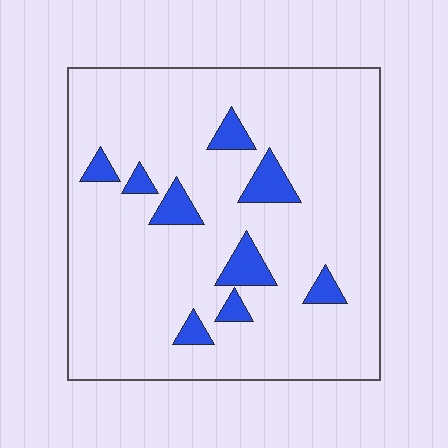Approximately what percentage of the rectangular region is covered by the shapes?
Approximately 10%.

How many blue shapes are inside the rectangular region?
9.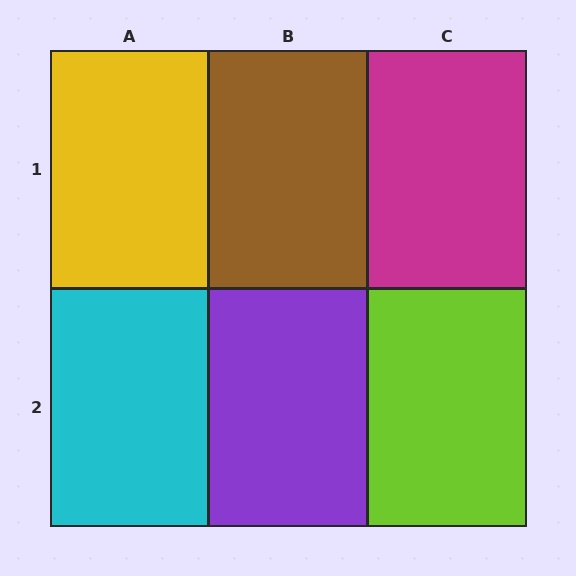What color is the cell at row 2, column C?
Lime.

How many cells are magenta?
1 cell is magenta.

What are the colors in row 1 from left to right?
Yellow, brown, magenta.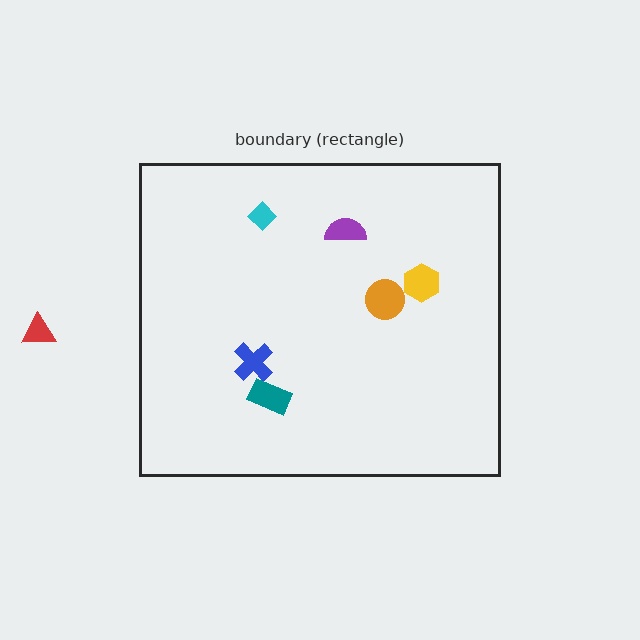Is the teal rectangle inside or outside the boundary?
Inside.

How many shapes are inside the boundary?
6 inside, 1 outside.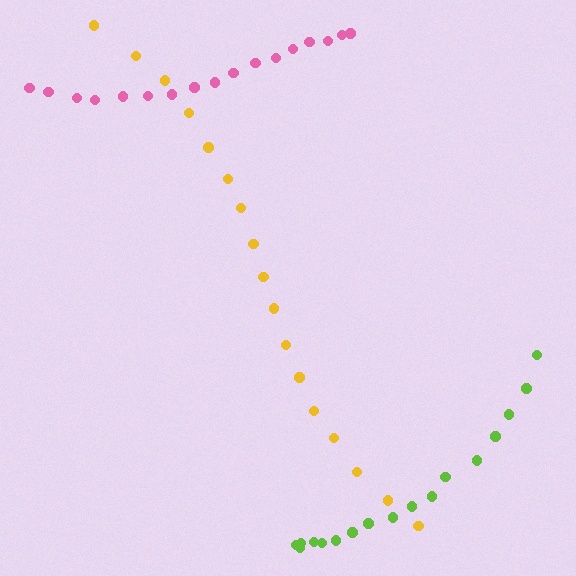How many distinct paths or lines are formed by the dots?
There are 3 distinct paths.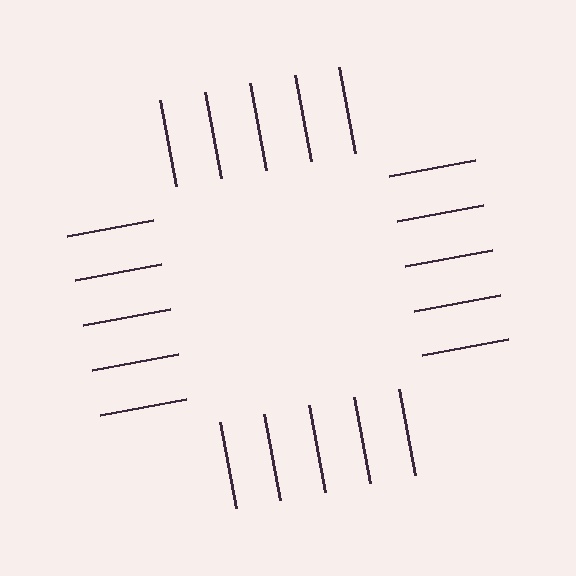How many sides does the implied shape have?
4 sides — the line-ends trace a square.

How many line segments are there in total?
20 — 5 along each of the 4 edges.